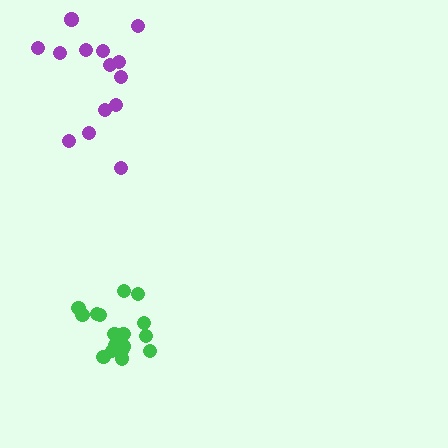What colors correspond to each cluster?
The clusters are colored: green, purple.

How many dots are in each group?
Group 1: 17 dots, Group 2: 14 dots (31 total).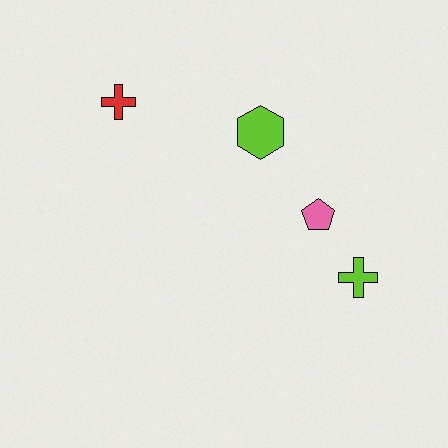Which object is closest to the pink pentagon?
The lime cross is closest to the pink pentagon.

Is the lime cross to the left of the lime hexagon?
No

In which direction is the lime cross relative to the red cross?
The lime cross is to the right of the red cross.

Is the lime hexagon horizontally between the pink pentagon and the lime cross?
No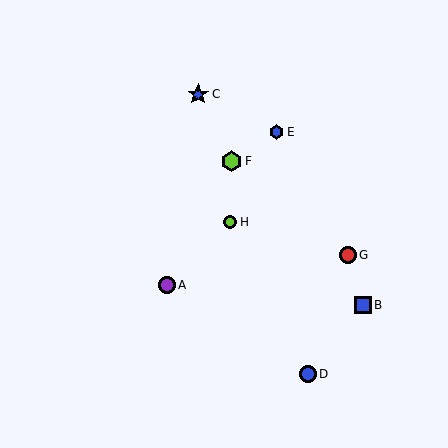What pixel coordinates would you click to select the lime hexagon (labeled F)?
Click at (232, 161) to select the lime hexagon F.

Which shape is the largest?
The blue star (labeled C) is the largest.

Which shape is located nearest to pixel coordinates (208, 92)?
The blue star (labeled C) at (198, 94) is nearest to that location.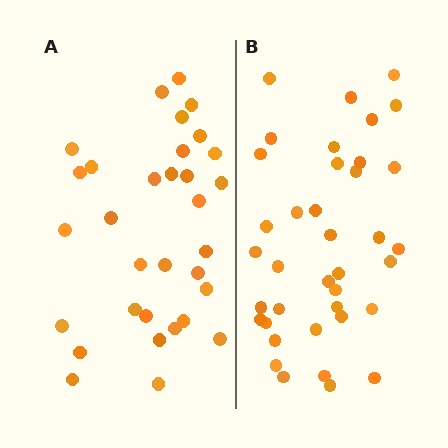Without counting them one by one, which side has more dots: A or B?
Region B (the right region) has more dots.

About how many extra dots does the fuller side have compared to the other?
Region B has about 6 more dots than region A.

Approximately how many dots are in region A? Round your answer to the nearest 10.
About 30 dots. (The exact count is 32, which rounds to 30.)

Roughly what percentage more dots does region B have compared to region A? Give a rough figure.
About 20% more.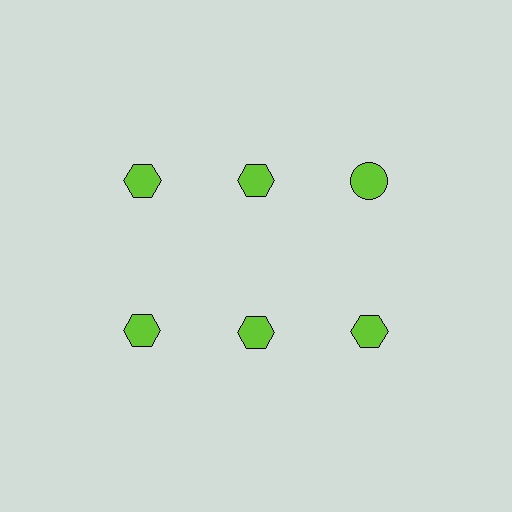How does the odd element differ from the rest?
It has a different shape: circle instead of hexagon.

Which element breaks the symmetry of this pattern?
The lime circle in the top row, center column breaks the symmetry. All other shapes are lime hexagons.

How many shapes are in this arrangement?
There are 6 shapes arranged in a grid pattern.